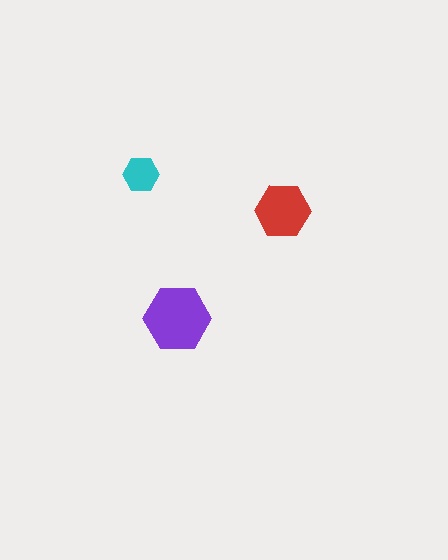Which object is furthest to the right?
The red hexagon is rightmost.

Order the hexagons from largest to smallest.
the purple one, the red one, the cyan one.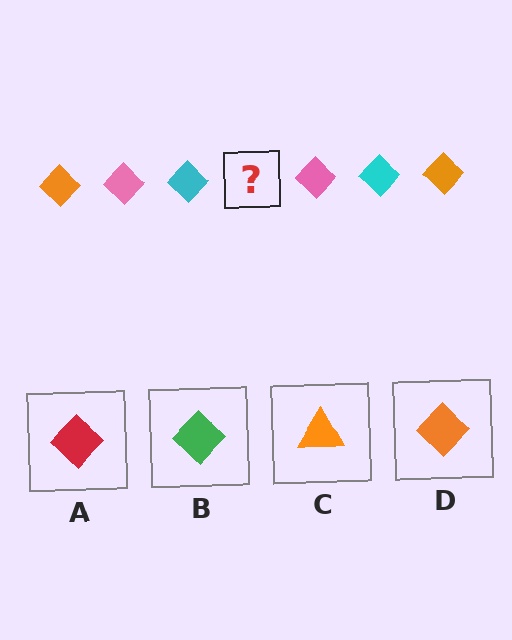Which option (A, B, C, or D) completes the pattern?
D.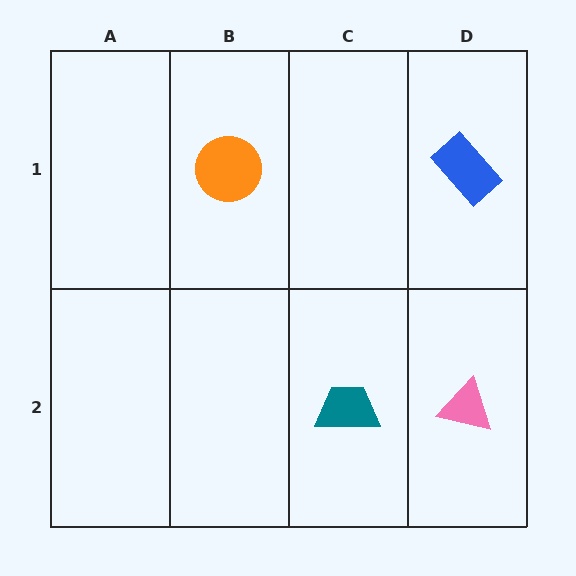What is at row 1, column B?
An orange circle.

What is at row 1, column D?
A blue rectangle.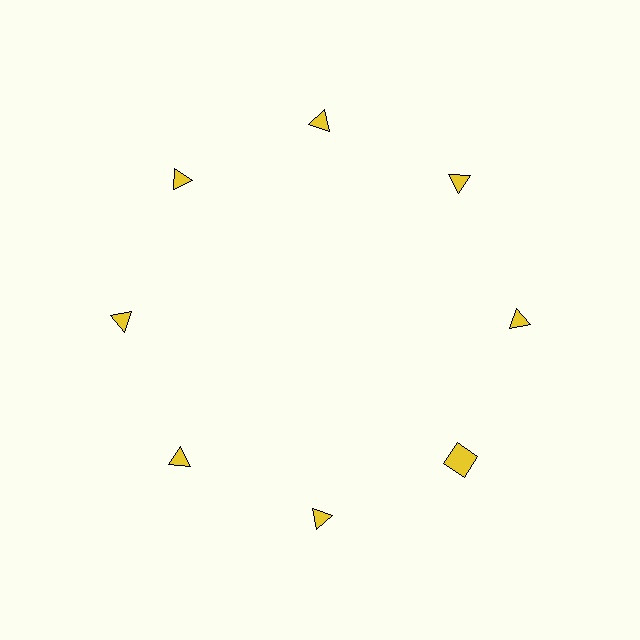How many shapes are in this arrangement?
There are 8 shapes arranged in a ring pattern.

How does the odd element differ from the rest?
It has a different shape: square instead of triangle.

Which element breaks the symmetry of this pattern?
The yellow square at roughly the 4 o'clock position breaks the symmetry. All other shapes are yellow triangles.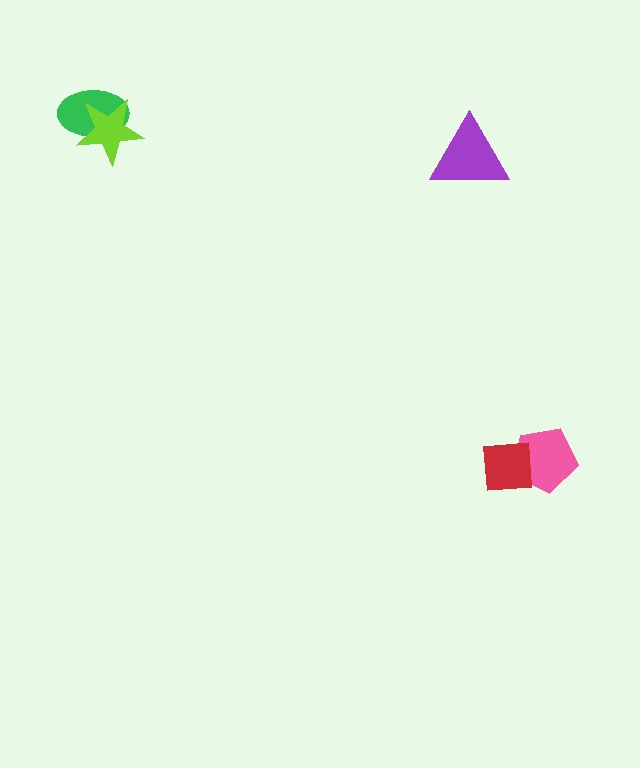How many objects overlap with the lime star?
1 object overlaps with the lime star.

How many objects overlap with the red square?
1 object overlaps with the red square.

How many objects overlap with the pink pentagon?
1 object overlaps with the pink pentagon.